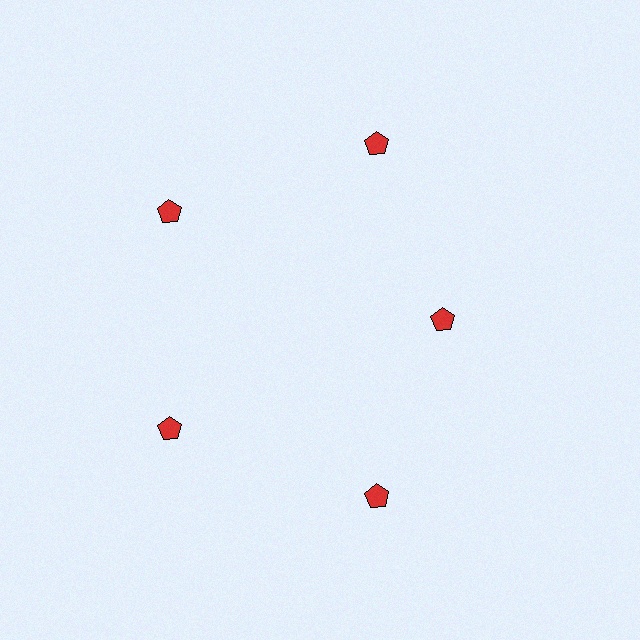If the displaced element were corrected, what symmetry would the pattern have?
It would have 5-fold rotational symmetry — the pattern would map onto itself every 72 degrees.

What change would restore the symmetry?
The symmetry would be restored by moving it outward, back onto the ring so that all 5 pentagons sit at equal angles and equal distance from the center.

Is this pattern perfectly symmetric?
No. The 5 red pentagons are arranged in a ring, but one element near the 3 o'clock position is pulled inward toward the center, breaking the 5-fold rotational symmetry.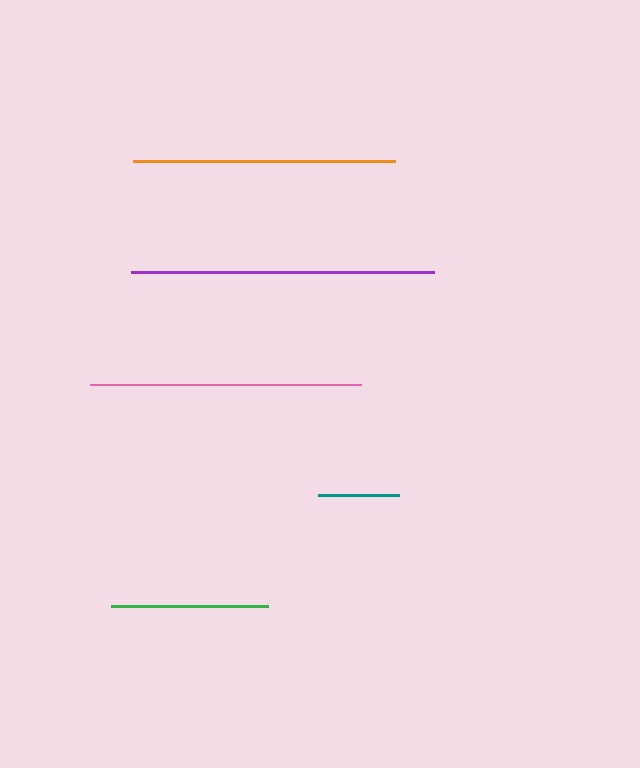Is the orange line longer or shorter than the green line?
The orange line is longer than the green line.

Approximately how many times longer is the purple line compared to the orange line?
The purple line is approximately 1.2 times the length of the orange line.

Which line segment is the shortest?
The teal line is the shortest at approximately 80 pixels.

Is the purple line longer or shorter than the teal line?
The purple line is longer than the teal line.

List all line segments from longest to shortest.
From longest to shortest: purple, pink, orange, green, teal.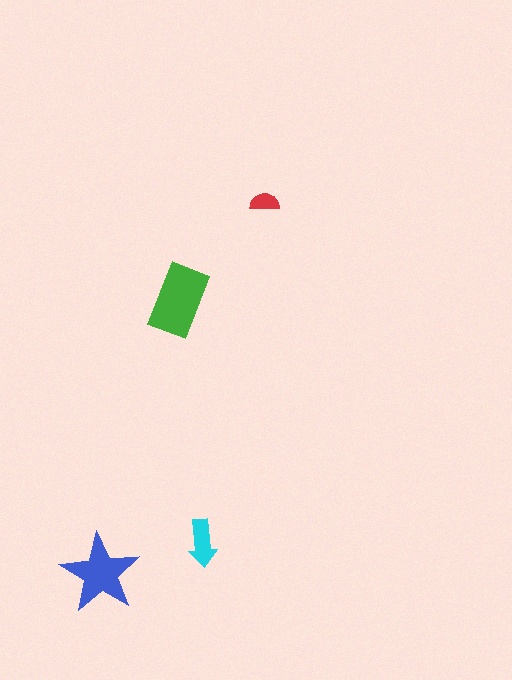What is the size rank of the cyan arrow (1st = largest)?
3rd.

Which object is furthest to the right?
The red semicircle is rightmost.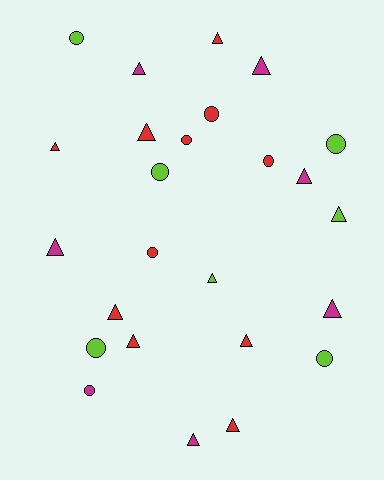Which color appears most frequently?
Red, with 11 objects.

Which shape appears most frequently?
Triangle, with 15 objects.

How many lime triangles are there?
There are 2 lime triangles.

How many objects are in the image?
There are 25 objects.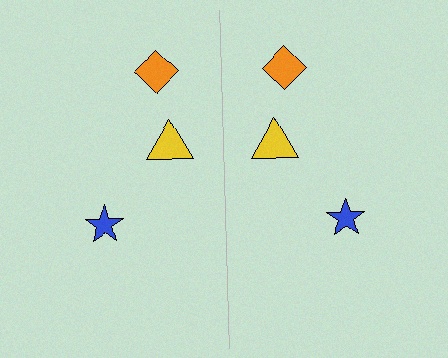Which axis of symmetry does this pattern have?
The pattern has a vertical axis of symmetry running through the center of the image.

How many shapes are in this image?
There are 6 shapes in this image.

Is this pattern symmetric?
Yes, this pattern has bilateral (reflection) symmetry.